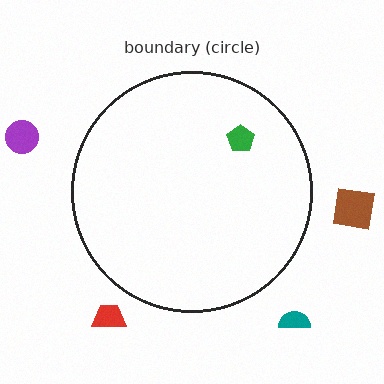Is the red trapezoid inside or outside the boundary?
Outside.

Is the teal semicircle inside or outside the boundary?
Outside.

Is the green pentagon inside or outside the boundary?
Inside.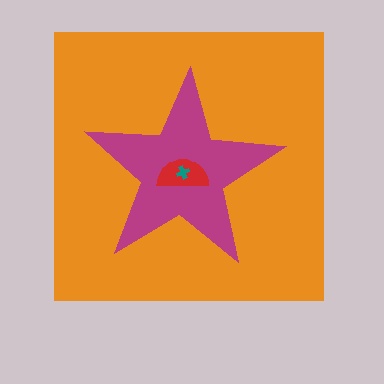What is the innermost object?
The teal cross.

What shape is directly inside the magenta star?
The red semicircle.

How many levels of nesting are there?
4.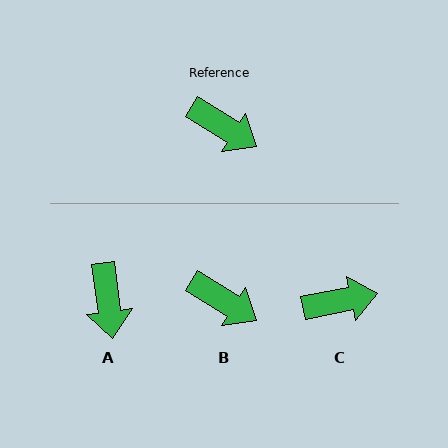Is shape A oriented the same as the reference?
No, it is off by about 51 degrees.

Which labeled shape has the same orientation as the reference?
B.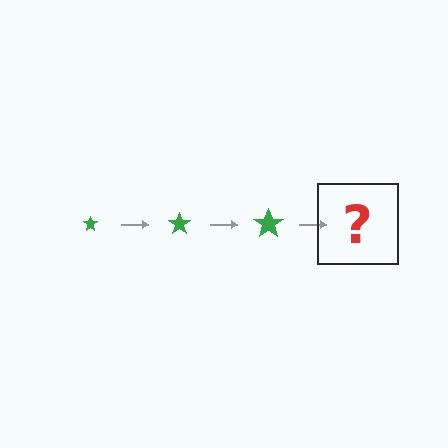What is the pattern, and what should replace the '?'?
The pattern is that the star gets progressively larger each step. The '?' should be a green star, larger than the previous one.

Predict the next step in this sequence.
The next step is a green star, larger than the previous one.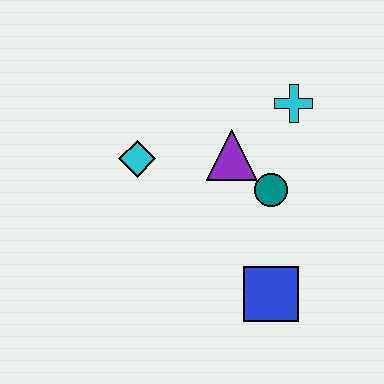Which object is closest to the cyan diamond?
The purple triangle is closest to the cyan diamond.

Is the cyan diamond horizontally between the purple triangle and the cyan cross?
No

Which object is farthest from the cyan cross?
The blue square is farthest from the cyan cross.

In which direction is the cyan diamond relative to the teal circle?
The cyan diamond is to the left of the teal circle.